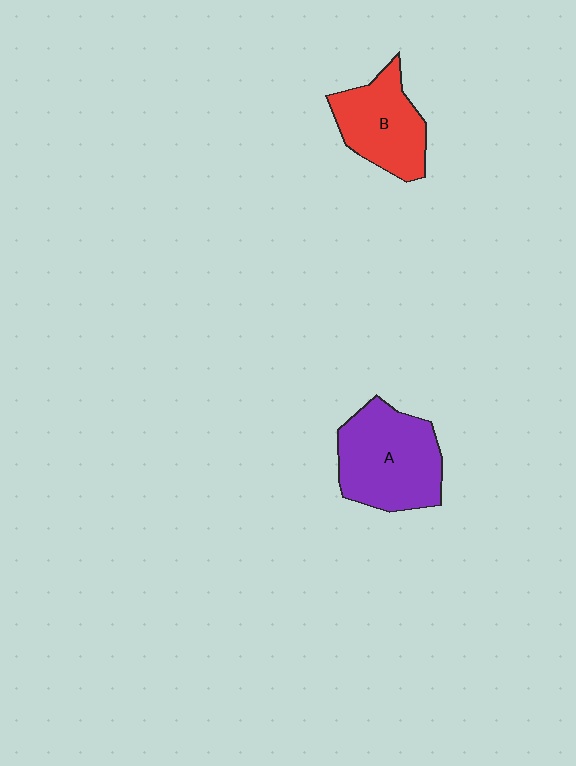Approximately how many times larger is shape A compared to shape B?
Approximately 1.3 times.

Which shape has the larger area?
Shape A (purple).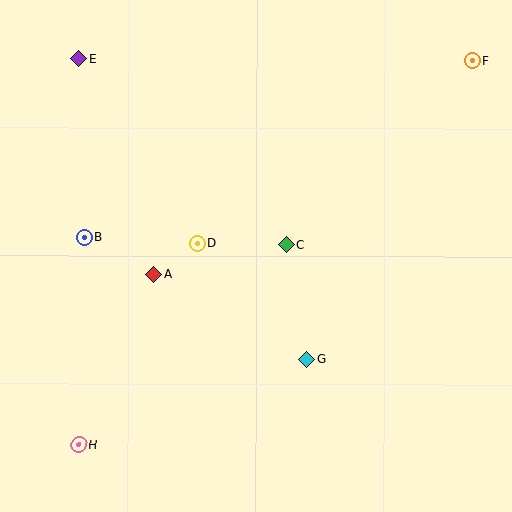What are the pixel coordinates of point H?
Point H is at (79, 444).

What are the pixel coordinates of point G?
Point G is at (306, 359).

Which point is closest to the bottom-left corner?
Point H is closest to the bottom-left corner.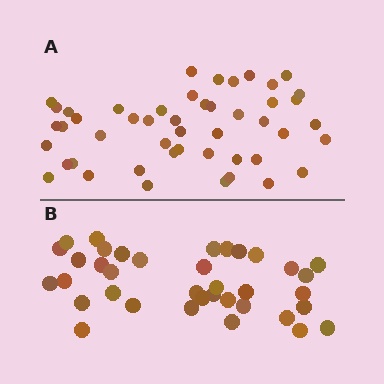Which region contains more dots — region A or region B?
Region A (the top region) has more dots.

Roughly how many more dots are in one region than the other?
Region A has roughly 12 or so more dots than region B.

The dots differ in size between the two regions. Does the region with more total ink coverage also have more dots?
No. Region B has more total ink coverage because its dots are larger, but region A actually contains more individual dots. Total area can be misleading — the number of items is what matters here.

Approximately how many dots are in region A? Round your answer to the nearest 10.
About 50 dots. (The exact count is 48, which rounds to 50.)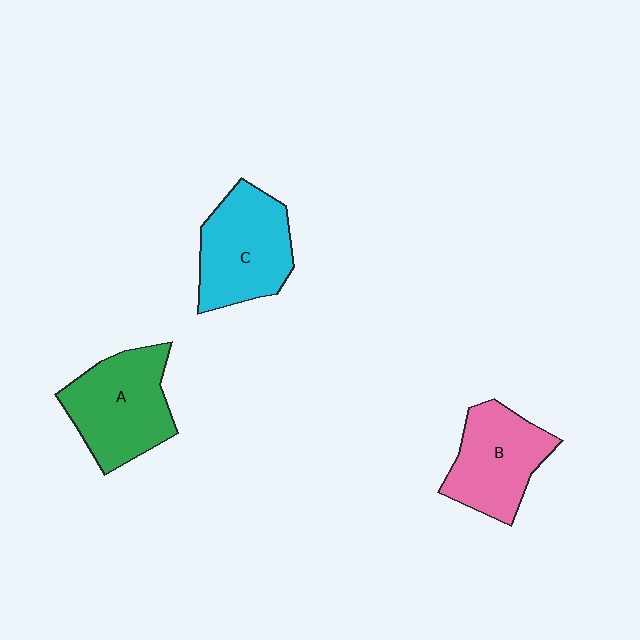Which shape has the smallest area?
Shape B (pink).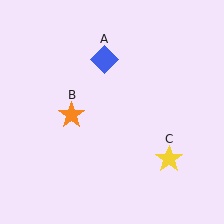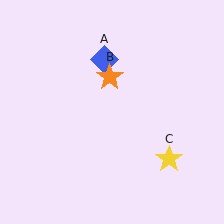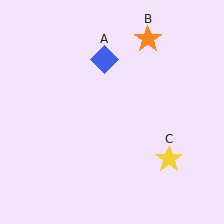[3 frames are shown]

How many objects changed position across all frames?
1 object changed position: orange star (object B).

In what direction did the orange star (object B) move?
The orange star (object B) moved up and to the right.